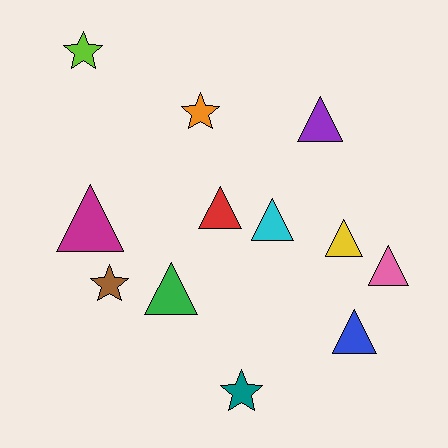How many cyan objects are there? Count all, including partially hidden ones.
There is 1 cyan object.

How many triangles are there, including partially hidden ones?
There are 8 triangles.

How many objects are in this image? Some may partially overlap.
There are 12 objects.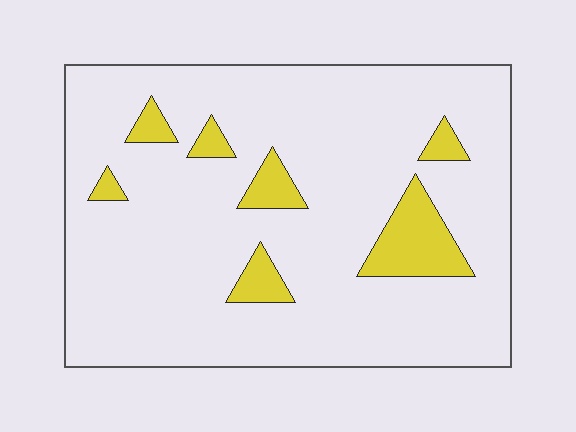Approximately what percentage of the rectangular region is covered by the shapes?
Approximately 10%.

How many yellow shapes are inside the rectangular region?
7.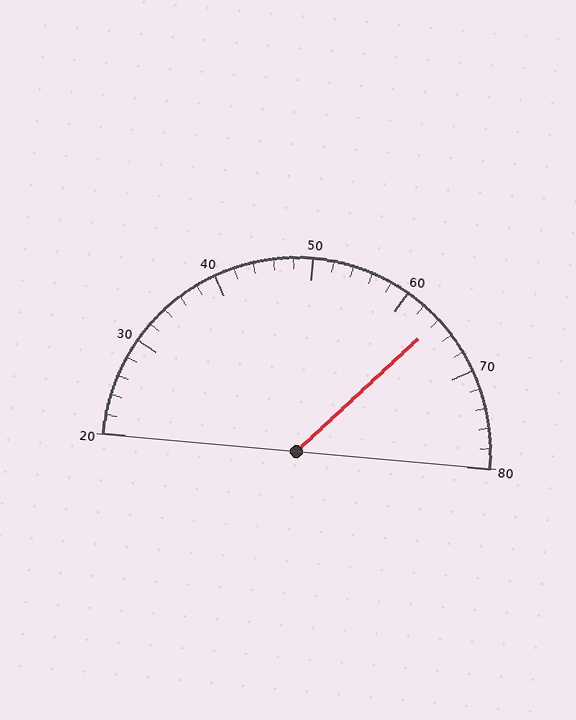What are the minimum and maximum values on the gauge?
The gauge ranges from 20 to 80.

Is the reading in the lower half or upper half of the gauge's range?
The reading is in the upper half of the range (20 to 80).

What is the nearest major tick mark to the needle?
The nearest major tick mark is 60.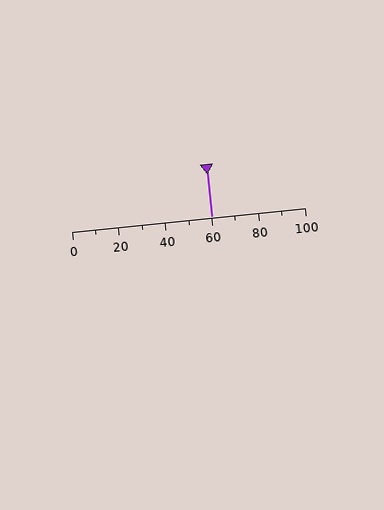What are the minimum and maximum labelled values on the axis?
The axis runs from 0 to 100.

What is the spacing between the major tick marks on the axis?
The major ticks are spaced 20 apart.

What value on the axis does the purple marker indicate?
The marker indicates approximately 60.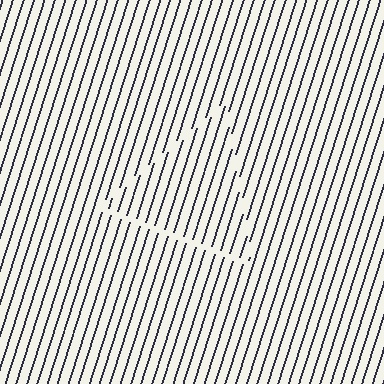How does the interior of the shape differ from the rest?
The interior of the shape contains the same grating, shifted by half a period — the contour is defined by the phase discontinuity where line-ends from the inner and outer gratings abut.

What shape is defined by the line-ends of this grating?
An illusory triangle. The interior of the shape contains the same grating, shifted by half a period — the contour is defined by the phase discontinuity where line-ends from the inner and outer gratings abut.